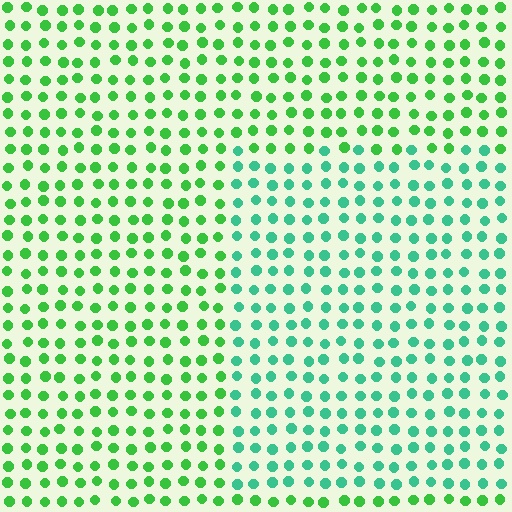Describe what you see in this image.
The image is filled with small green elements in a uniform arrangement. A rectangle-shaped region is visible where the elements are tinted to a slightly different hue, forming a subtle color boundary.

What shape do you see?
I see a rectangle.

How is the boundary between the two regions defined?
The boundary is defined purely by a slight shift in hue (about 35 degrees). Spacing, size, and orientation are identical on both sides.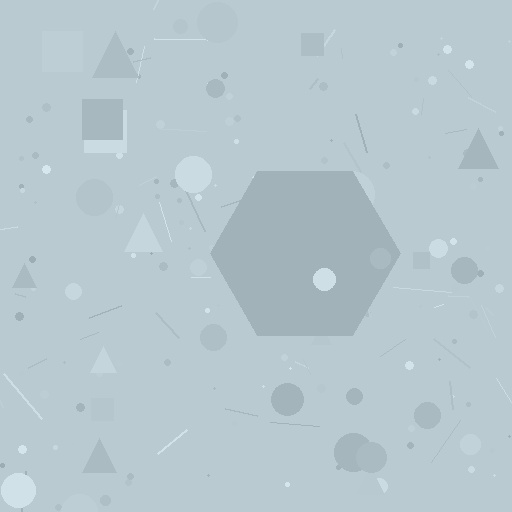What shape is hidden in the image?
A hexagon is hidden in the image.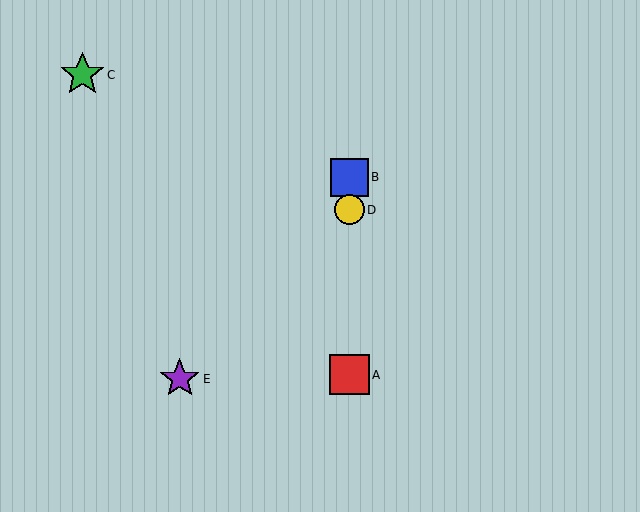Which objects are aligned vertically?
Objects A, B, D are aligned vertically.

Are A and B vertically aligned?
Yes, both are at x≈349.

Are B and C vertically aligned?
No, B is at x≈349 and C is at x≈82.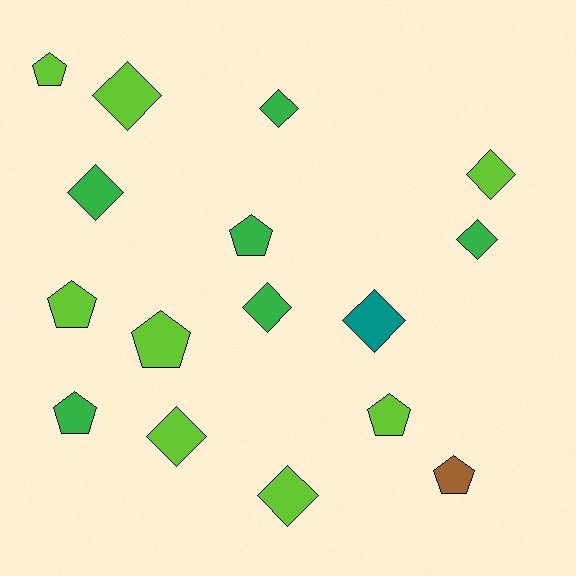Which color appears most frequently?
Lime, with 8 objects.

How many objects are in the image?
There are 16 objects.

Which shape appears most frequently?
Diamond, with 9 objects.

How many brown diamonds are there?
There are no brown diamonds.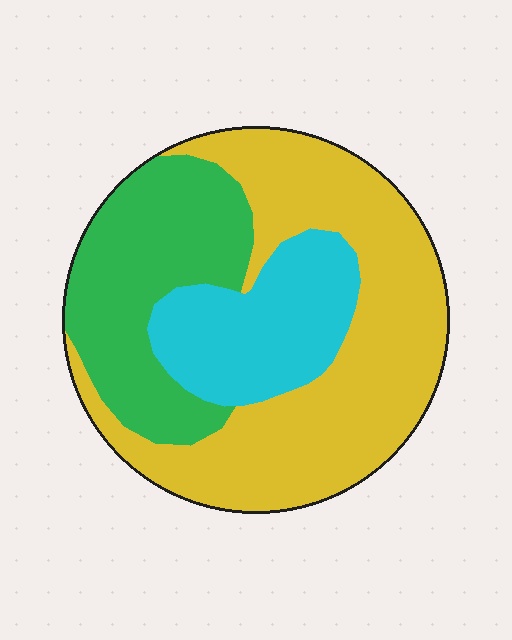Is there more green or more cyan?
Green.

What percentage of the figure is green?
Green takes up about one quarter (1/4) of the figure.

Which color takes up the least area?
Cyan, at roughly 20%.